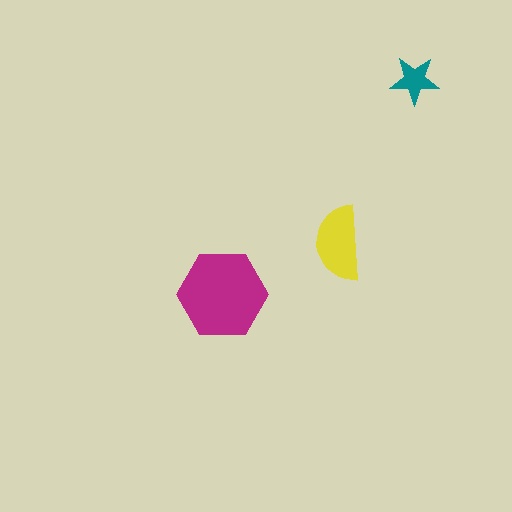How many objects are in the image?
There are 3 objects in the image.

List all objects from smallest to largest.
The teal star, the yellow semicircle, the magenta hexagon.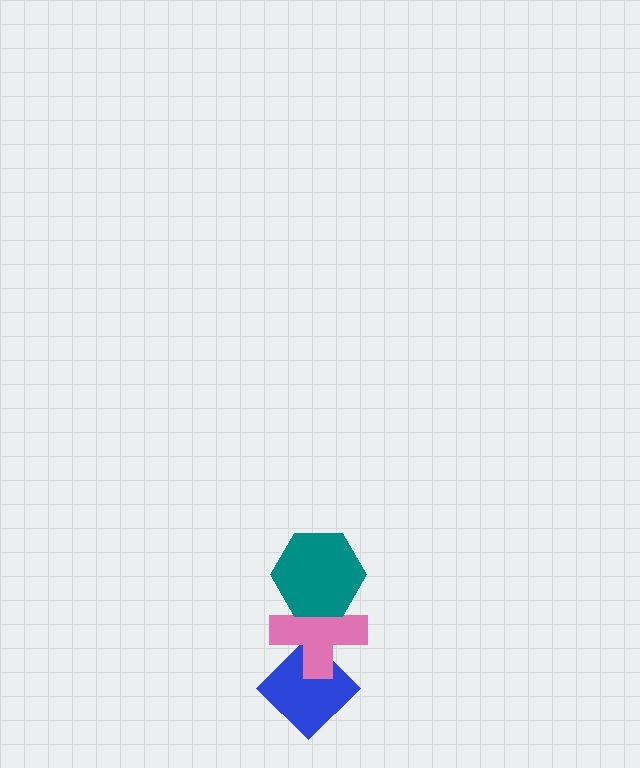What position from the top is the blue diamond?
The blue diamond is 3rd from the top.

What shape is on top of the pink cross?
The teal hexagon is on top of the pink cross.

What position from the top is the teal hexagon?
The teal hexagon is 1st from the top.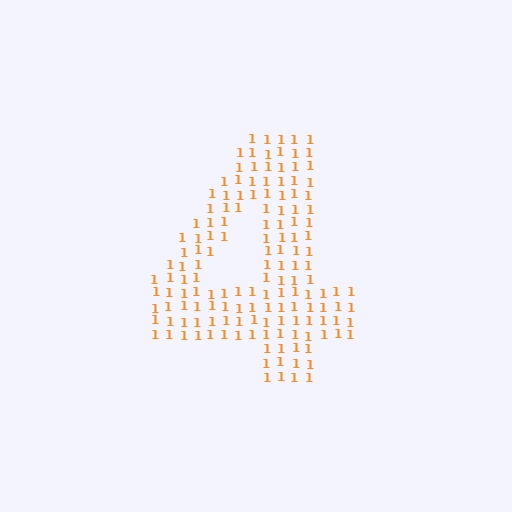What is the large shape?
The large shape is the digit 4.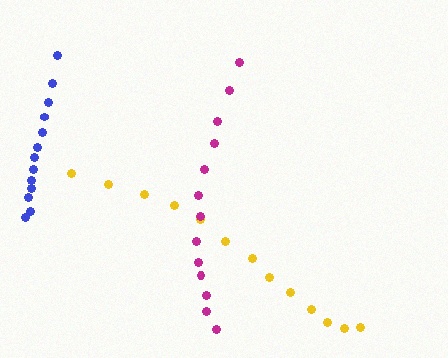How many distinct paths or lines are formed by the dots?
There are 3 distinct paths.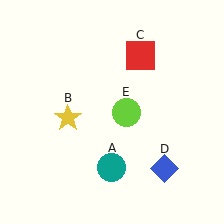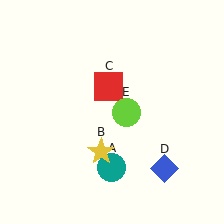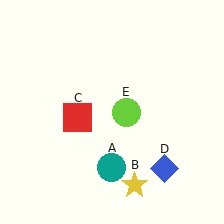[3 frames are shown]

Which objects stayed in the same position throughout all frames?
Teal circle (object A) and blue diamond (object D) and lime circle (object E) remained stationary.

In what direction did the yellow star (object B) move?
The yellow star (object B) moved down and to the right.